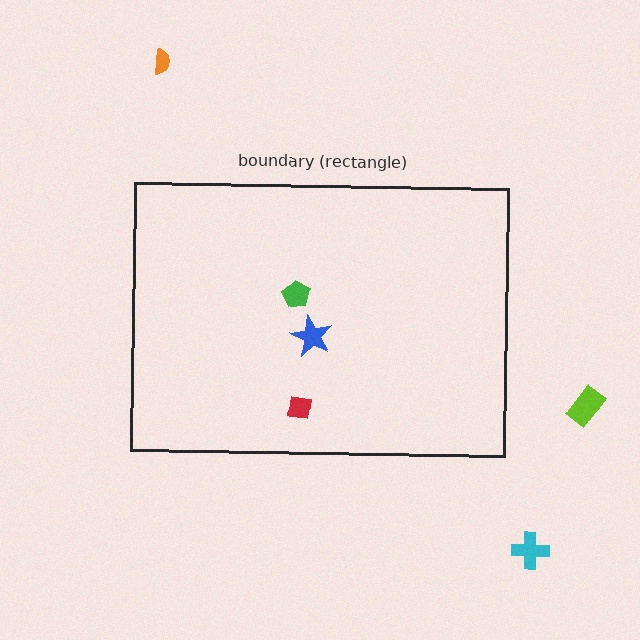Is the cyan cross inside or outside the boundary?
Outside.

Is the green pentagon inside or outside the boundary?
Inside.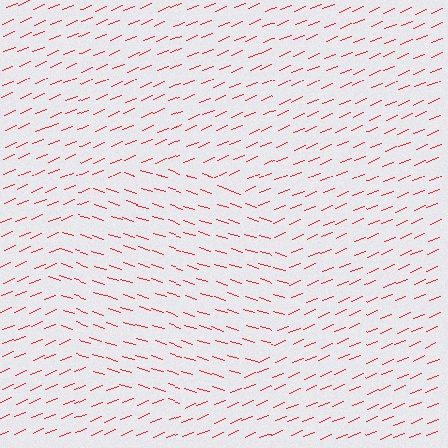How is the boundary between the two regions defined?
The boundary is defined purely by a change in line orientation (approximately 40 degrees difference). All lines are the same color and thickness.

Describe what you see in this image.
The image is filled with small red line segments. A circle region in the image has lines oriented differently from the surrounding lines, creating a visible texture boundary.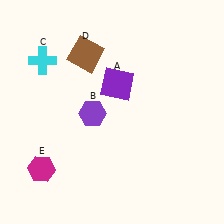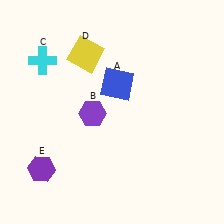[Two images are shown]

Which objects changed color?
A changed from purple to blue. D changed from brown to yellow. E changed from magenta to purple.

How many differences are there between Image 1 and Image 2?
There are 3 differences between the two images.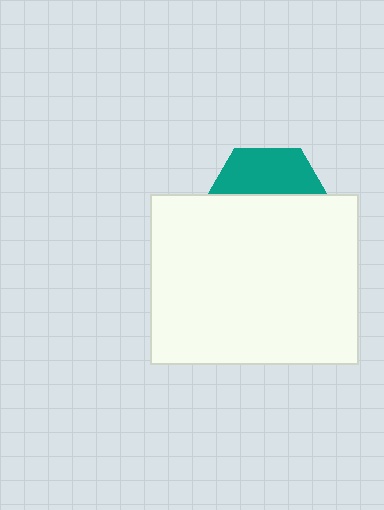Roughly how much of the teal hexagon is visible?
A small part of it is visible (roughly 37%).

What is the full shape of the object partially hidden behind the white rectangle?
The partially hidden object is a teal hexagon.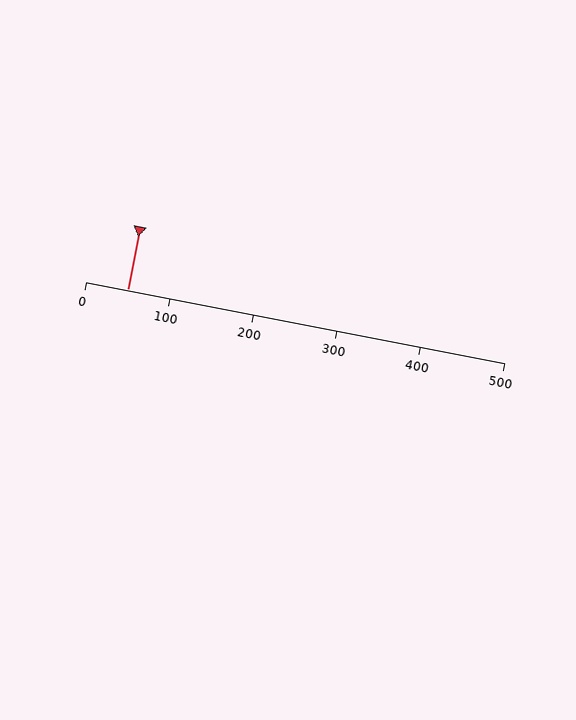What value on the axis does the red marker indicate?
The marker indicates approximately 50.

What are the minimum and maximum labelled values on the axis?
The axis runs from 0 to 500.